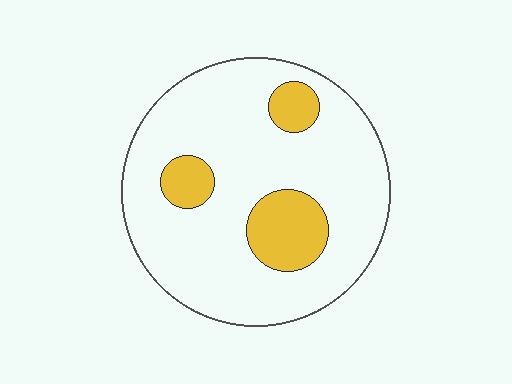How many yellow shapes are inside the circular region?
3.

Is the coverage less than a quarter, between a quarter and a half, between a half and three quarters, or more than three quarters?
Less than a quarter.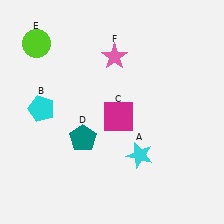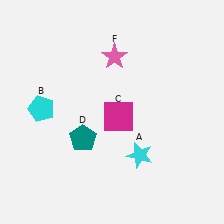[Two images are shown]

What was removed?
The lime circle (E) was removed in Image 2.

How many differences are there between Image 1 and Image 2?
There is 1 difference between the two images.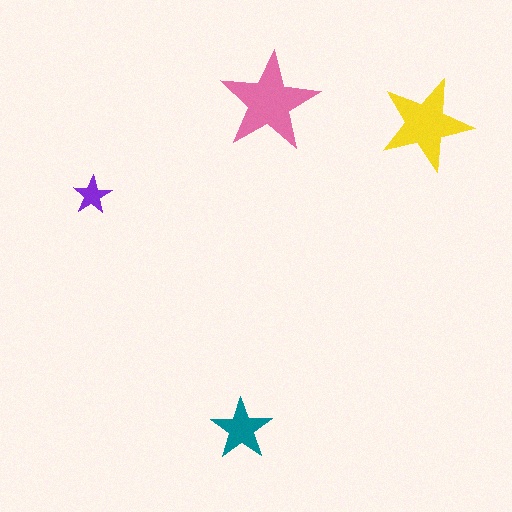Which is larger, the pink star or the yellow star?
The pink one.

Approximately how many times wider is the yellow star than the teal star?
About 1.5 times wider.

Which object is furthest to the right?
The yellow star is rightmost.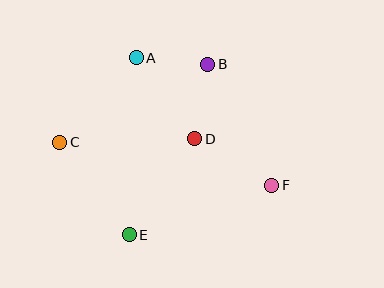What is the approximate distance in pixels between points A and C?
The distance between A and C is approximately 114 pixels.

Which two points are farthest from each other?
Points C and F are farthest from each other.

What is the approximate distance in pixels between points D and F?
The distance between D and F is approximately 90 pixels.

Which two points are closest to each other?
Points A and B are closest to each other.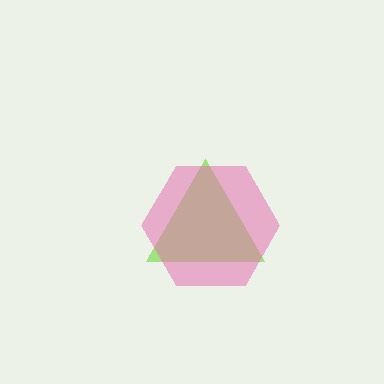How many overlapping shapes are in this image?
There are 2 overlapping shapes in the image.